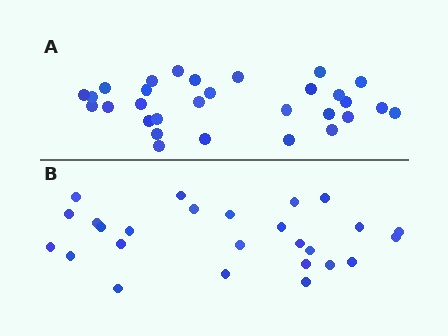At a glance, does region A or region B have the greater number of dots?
Region A (the top region) has more dots.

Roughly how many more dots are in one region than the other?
Region A has about 4 more dots than region B.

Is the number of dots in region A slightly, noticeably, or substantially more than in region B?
Region A has only slightly more — the two regions are fairly close. The ratio is roughly 1.2 to 1.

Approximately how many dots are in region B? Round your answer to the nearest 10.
About 30 dots. (The exact count is 26, which rounds to 30.)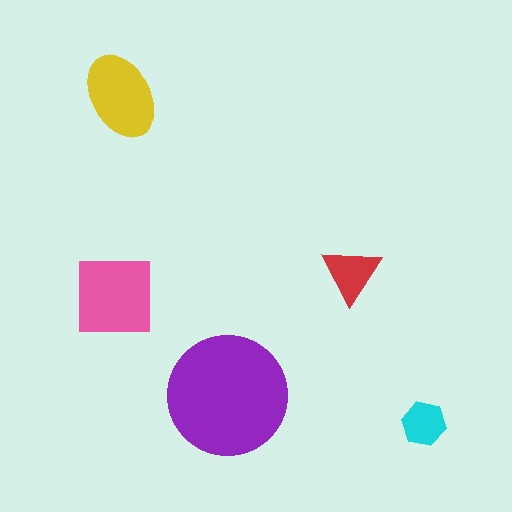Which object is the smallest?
The cyan hexagon.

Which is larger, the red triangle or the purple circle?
The purple circle.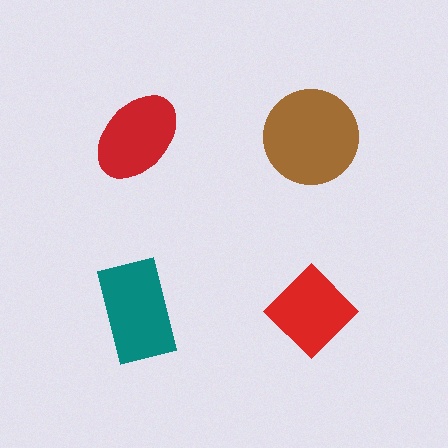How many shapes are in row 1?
2 shapes.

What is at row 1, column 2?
A brown circle.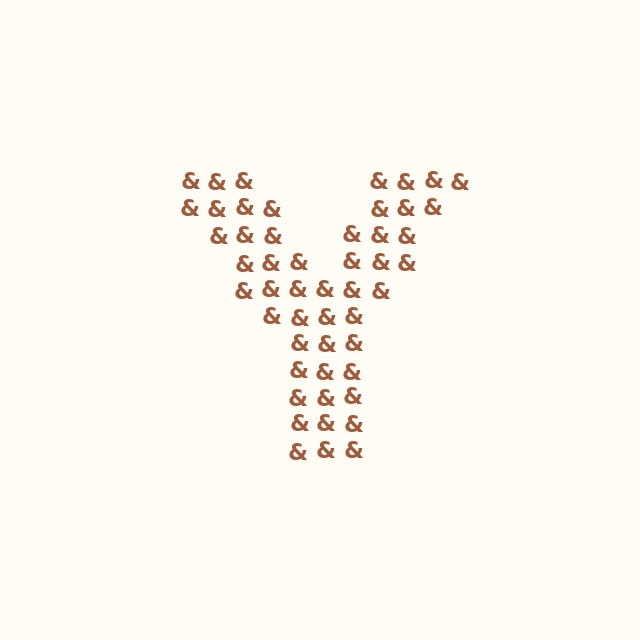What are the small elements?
The small elements are ampersands.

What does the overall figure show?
The overall figure shows the letter Y.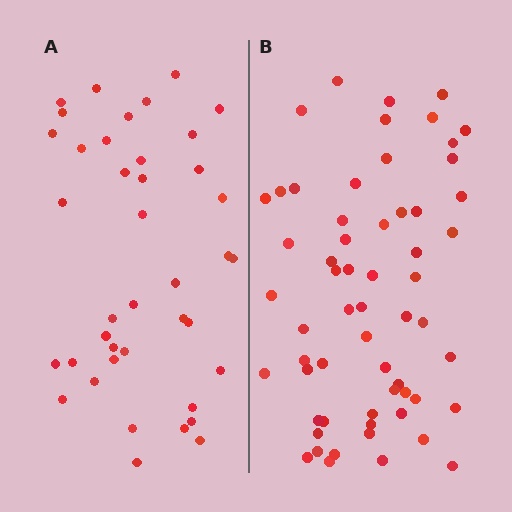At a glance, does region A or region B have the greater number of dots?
Region B (the right region) has more dots.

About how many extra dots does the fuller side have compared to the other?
Region B has approximately 20 more dots than region A.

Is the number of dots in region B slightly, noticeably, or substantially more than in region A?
Region B has substantially more. The ratio is roughly 1.5 to 1.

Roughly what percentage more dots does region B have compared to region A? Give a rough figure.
About 50% more.